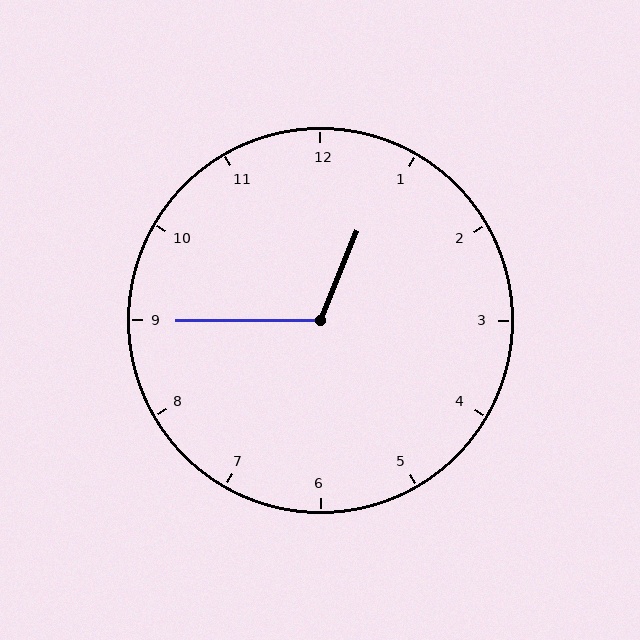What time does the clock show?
12:45.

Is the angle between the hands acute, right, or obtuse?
It is obtuse.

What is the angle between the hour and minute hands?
Approximately 112 degrees.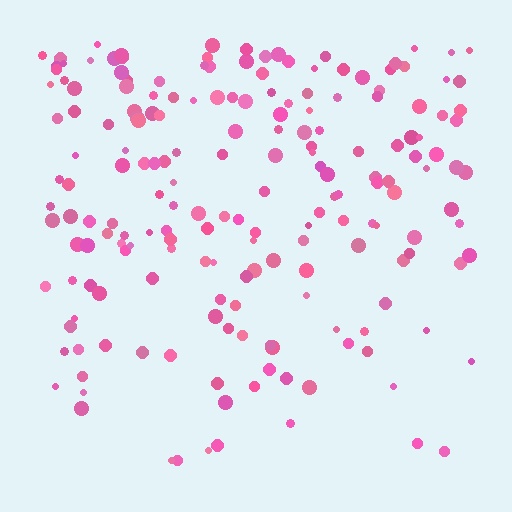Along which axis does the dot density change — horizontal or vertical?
Vertical.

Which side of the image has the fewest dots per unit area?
The bottom.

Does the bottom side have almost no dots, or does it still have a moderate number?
Still a moderate number, just noticeably fewer than the top.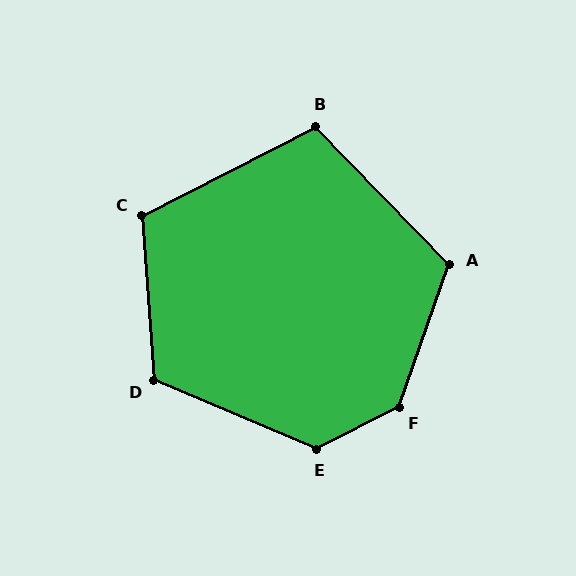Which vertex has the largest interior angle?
F, at approximately 136 degrees.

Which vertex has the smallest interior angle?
B, at approximately 107 degrees.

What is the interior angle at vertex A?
Approximately 116 degrees (obtuse).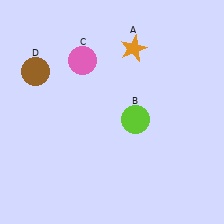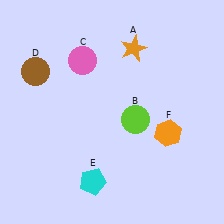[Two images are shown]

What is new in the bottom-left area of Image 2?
A cyan pentagon (E) was added in the bottom-left area of Image 2.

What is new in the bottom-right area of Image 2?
An orange hexagon (F) was added in the bottom-right area of Image 2.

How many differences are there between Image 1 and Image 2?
There are 2 differences between the two images.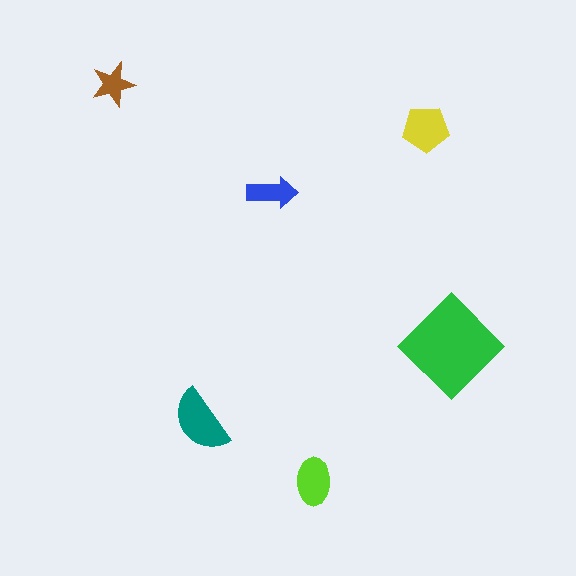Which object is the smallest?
The brown star.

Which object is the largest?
The green diamond.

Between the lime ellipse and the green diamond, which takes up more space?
The green diamond.